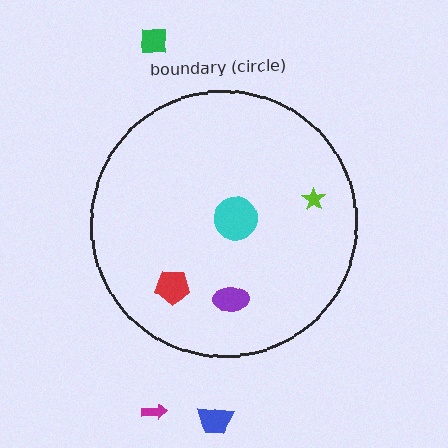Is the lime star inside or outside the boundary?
Inside.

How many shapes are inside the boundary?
4 inside, 3 outside.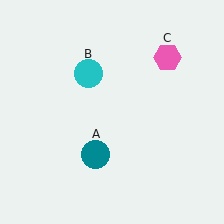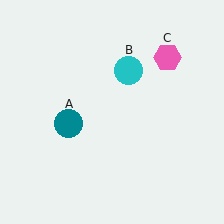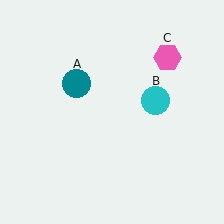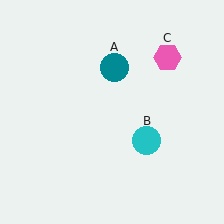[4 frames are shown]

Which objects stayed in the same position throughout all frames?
Pink hexagon (object C) remained stationary.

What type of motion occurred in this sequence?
The teal circle (object A), cyan circle (object B) rotated clockwise around the center of the scene.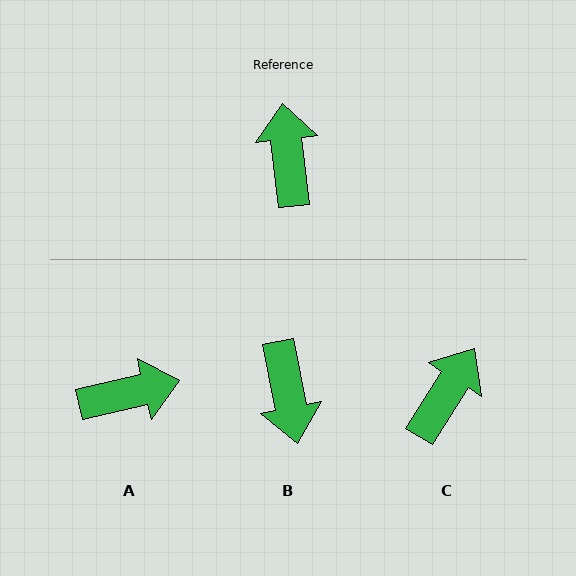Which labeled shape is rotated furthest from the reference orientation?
B, about 175 degrees away.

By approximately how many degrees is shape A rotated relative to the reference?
Approximately 83 degrees clockwise.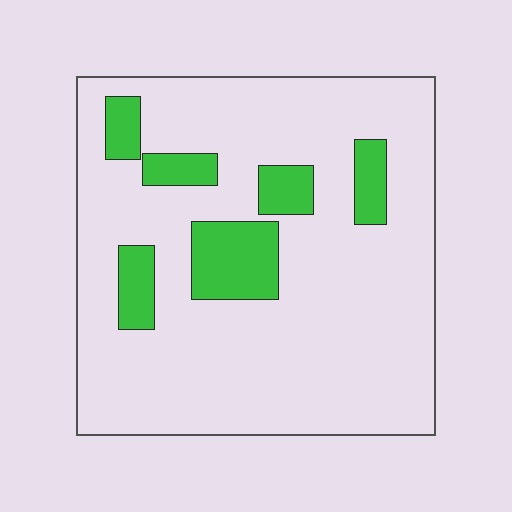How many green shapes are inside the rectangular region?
6.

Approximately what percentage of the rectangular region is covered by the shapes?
Approximately 15%.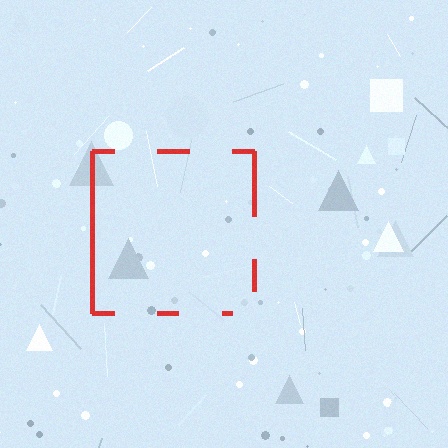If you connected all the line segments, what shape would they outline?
They would outline a square.